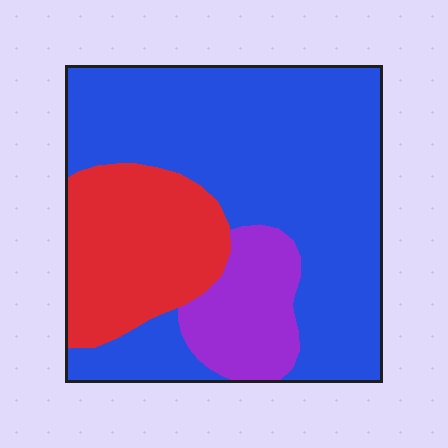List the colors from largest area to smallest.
From largest to smallest: blue, red, purple.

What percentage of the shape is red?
Red takes up less than a quarter of the shape.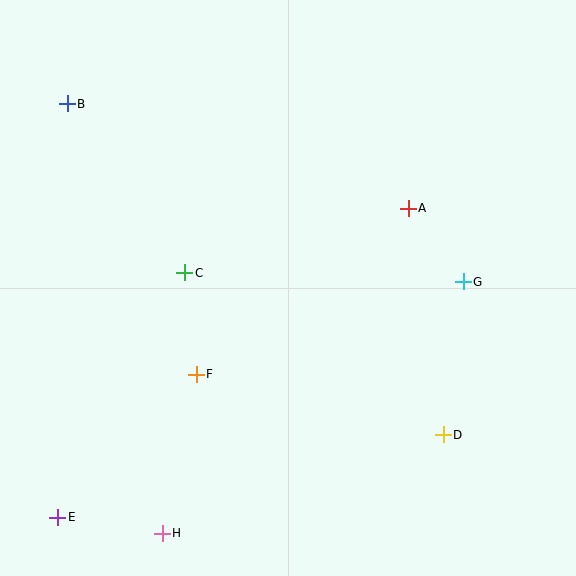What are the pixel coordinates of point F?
Point F is at (196, 374).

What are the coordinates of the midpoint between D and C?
The midpoint between D and C is at (314, 354).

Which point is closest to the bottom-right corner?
Point D is closest to the bottom-right corner.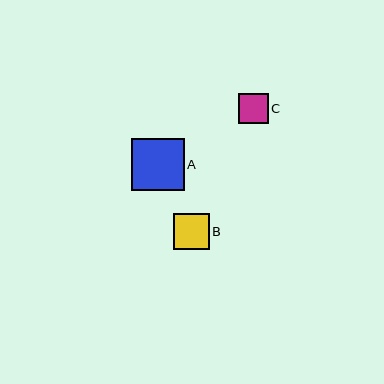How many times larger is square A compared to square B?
Square A is approximately 1.5 times the size of square B.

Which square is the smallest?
Square C is the smallest with a size of approximately 30 pixels.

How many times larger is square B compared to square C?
Square B is approximately 1.2 times the size of square C.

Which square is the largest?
Square A is the largest with a size of approximately 52 pixels.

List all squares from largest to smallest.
From largest to smallest: A, B, C.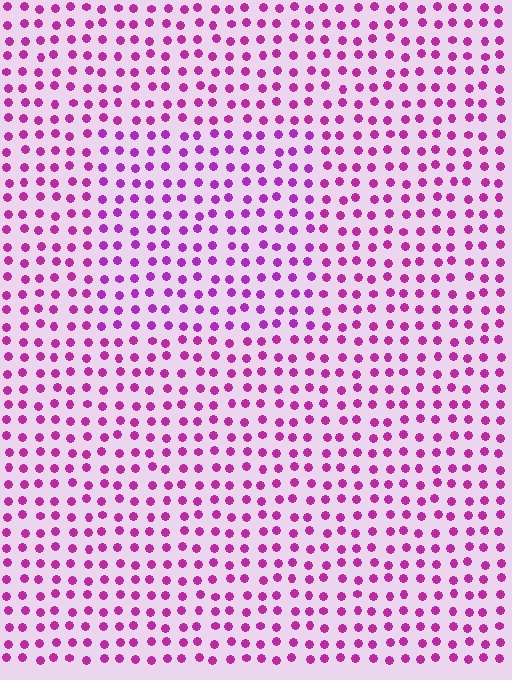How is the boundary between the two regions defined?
The boundary is defined purely by a slight shift in hue (about 17 degrees). Spacing, size, and orientation are identical on both sides.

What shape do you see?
I see a rectangle.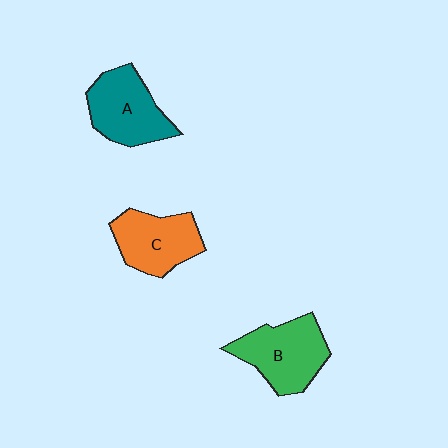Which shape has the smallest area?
Shape C (orange).